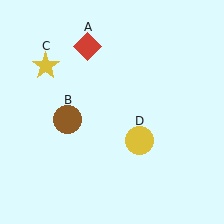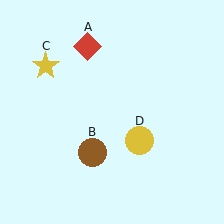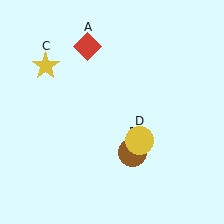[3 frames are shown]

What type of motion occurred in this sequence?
The brown circle (object B) rotated counterclockwise around the center of the scene.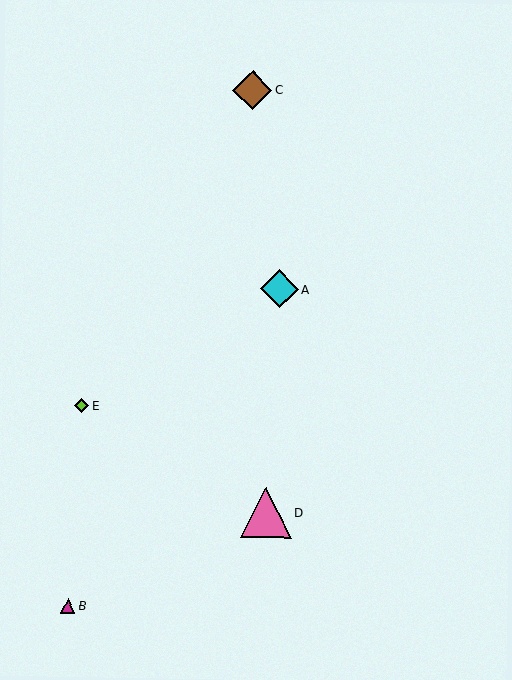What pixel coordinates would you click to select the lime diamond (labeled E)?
Click at (82, 406) to select the lime diamond E.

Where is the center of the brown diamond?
The center of the brown diamond is at (253, 90).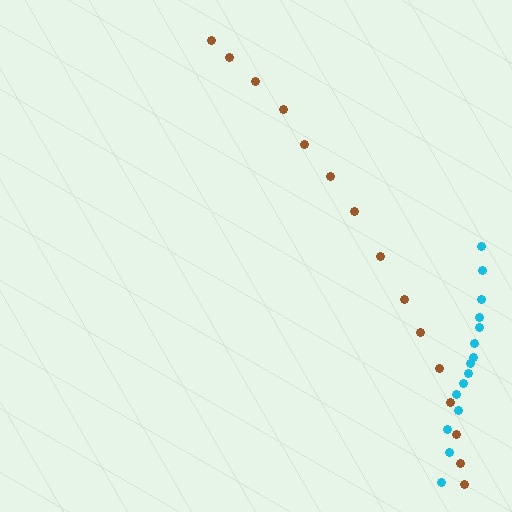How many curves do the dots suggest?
There are 2 distinct paths.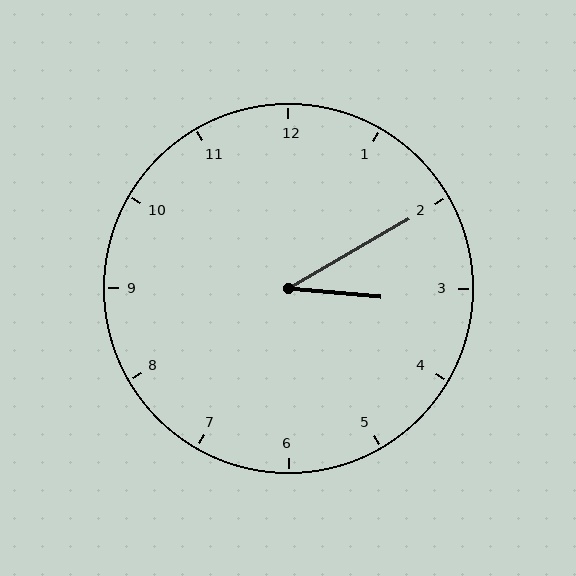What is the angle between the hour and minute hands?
Approximately 35 degrees.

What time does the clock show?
3:10.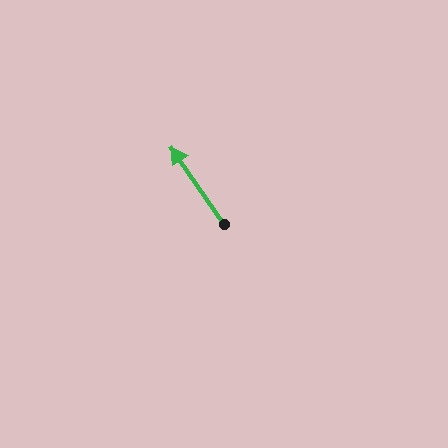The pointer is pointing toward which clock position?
Roughly 11 o'clock.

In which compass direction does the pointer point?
Northwest.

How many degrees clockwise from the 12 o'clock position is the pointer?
Approximately 325 degrees.